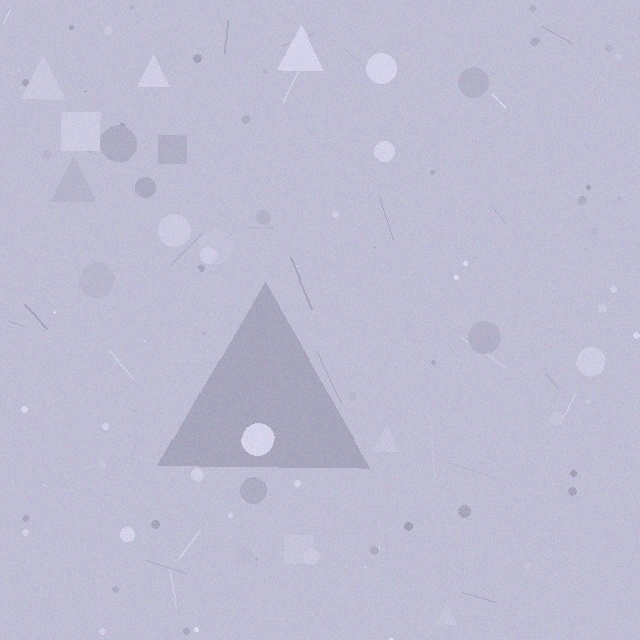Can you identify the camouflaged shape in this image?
The camouflaged shape is a triangle.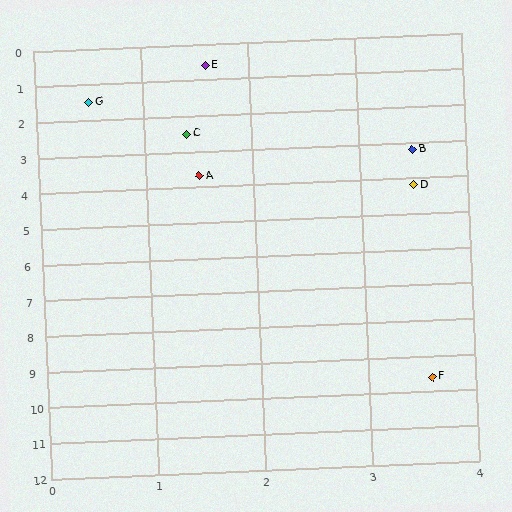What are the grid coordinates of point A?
Point A is at approximately (1.5, 3.7).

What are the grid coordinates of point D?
Point D is at approximately (3.5, 4.2).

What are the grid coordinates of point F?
Point F is at approximately (3.6, 9.6).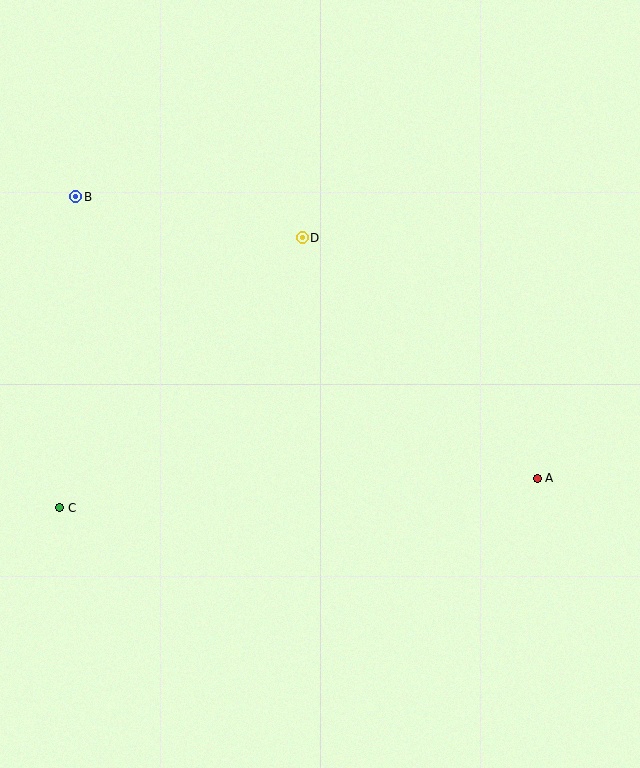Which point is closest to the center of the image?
Point D at (302, 238) is closest to the center.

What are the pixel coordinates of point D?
Point D is at (302, 238).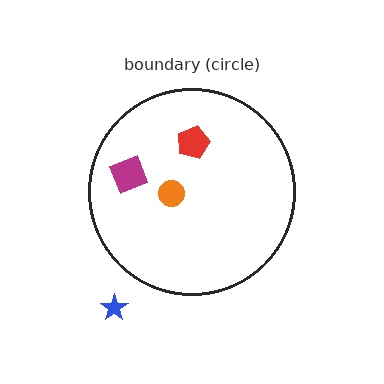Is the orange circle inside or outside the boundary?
Inside.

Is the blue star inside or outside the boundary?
Outside.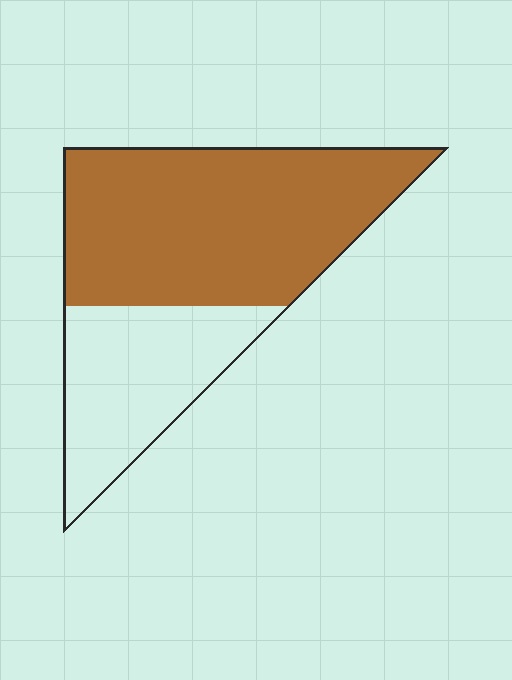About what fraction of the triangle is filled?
About two thirds (2/3).